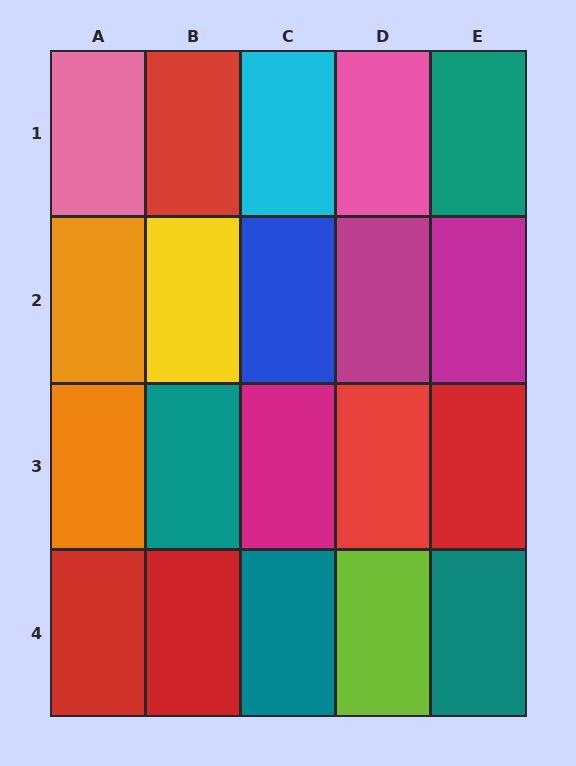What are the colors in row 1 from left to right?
Pink, red, cyan, pink, teal.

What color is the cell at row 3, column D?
Red.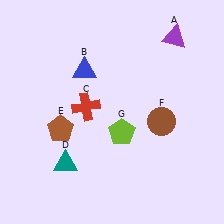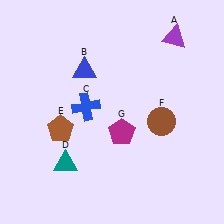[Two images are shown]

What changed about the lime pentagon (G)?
In Image 1, G is lime. In Image 2, it changed to magenta.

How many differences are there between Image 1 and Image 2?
There are 2 differences between the two images.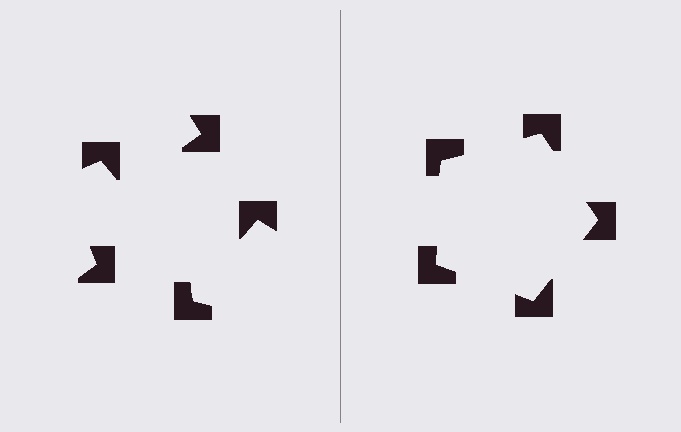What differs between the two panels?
The notched squares are positioned identically on both sides; only the wedge orientations differ. On the right they align to a pentagon; on the left they are misaligned.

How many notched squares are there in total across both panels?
10 — 5 on each side.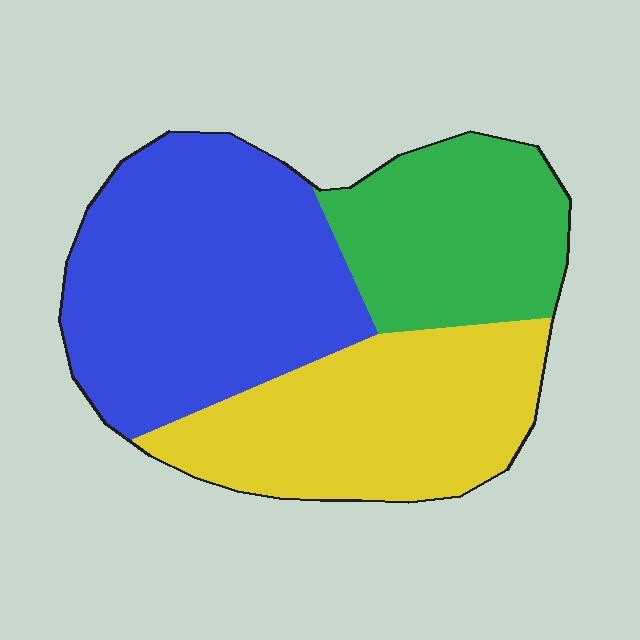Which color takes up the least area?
Green, at roughly 25%.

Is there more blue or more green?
Blue.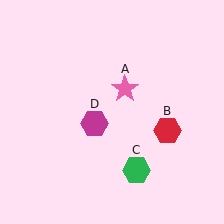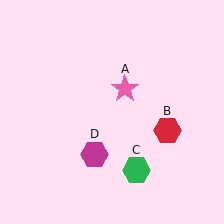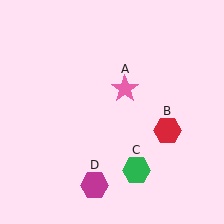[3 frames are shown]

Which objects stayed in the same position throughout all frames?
Pink star (object A) and red hexagon (object B) and green hexagon (object C) remained stationary.